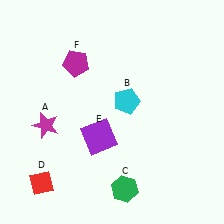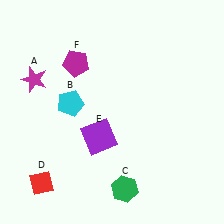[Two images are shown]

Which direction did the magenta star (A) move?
The magenta star (A) moved up.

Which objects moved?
The objects that moved are: the magenta star (A), the cyan pentagon (B).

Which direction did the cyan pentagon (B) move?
The cyan pentagon (B) moved left.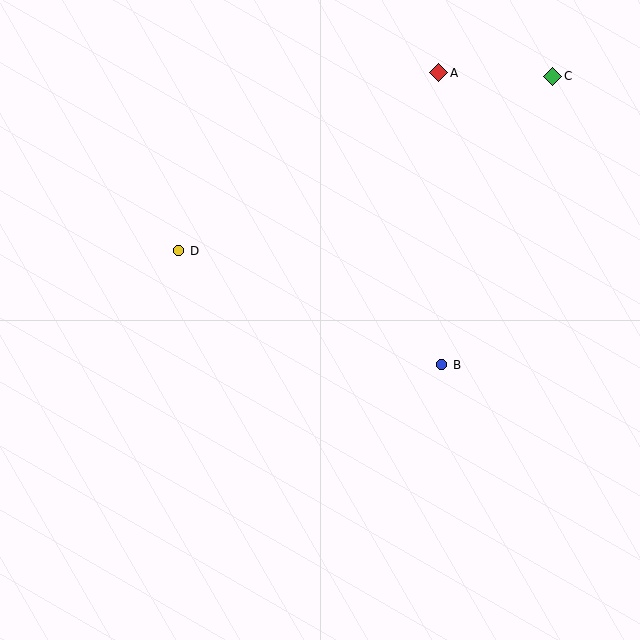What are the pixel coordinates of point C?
Point C is at (553, 76).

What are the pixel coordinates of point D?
Point D is at (179, 251).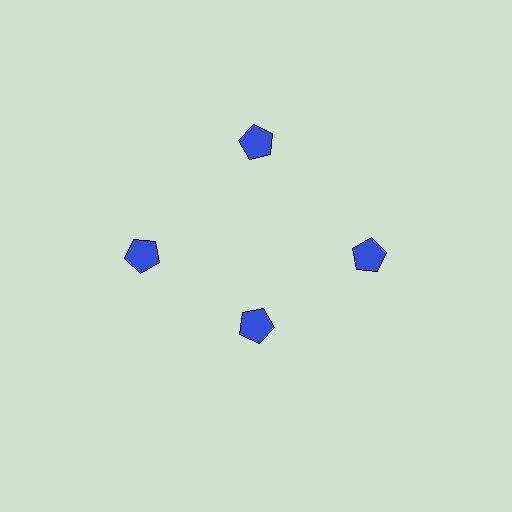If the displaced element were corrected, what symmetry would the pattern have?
It would have 4-fold rotational symmetry — the pattern would map onto itself every 90 degrees.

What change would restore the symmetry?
The symmetry would be restored by moving it outward, back onto the ring so that all 4 pentagons sit at equal angles and equal distance from the center.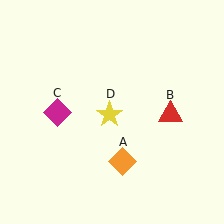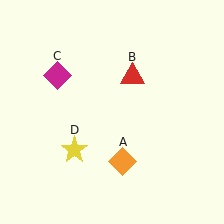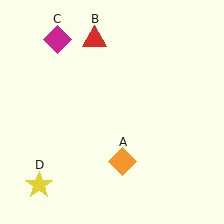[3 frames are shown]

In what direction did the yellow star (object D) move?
The yellow star (object D) moved down and to the left.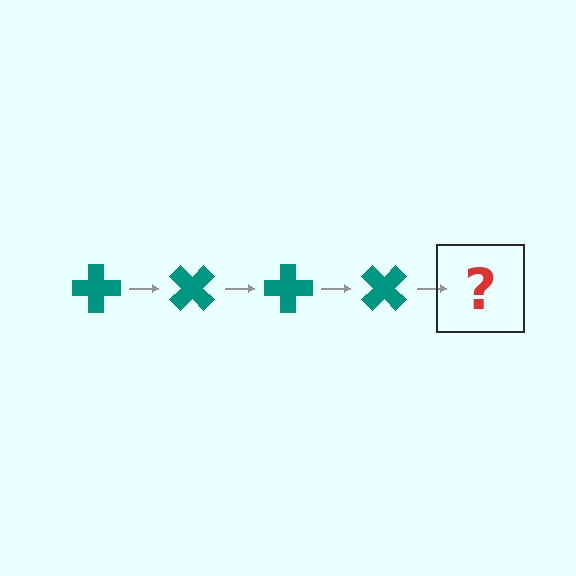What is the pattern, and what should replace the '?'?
The pattern is that the cross rotates 45 degrees each step. The '?' should be a teal cross rotated 180 degrees.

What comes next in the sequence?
The next element should be a teal cross rotated 180 degrees.